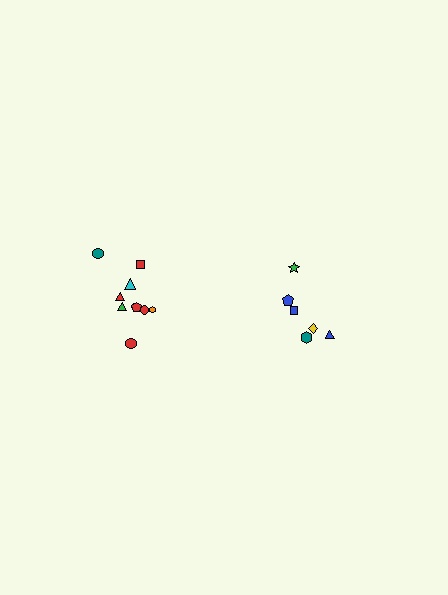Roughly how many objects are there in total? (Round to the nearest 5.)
Roughly 15 objects in total.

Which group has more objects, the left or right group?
The left group.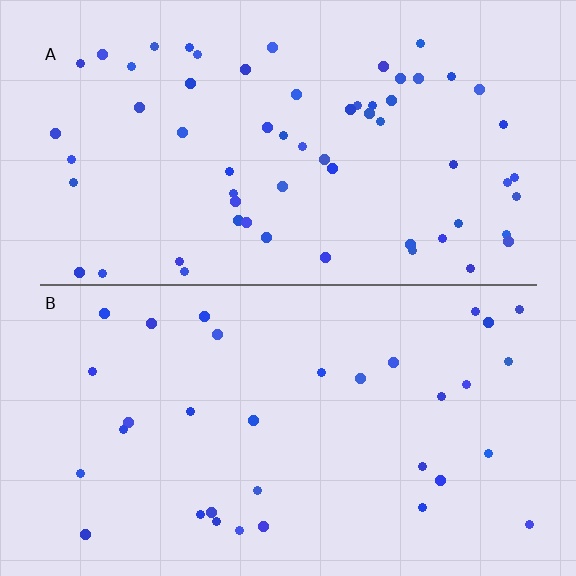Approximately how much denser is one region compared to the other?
Approximately 1.9× — region A over region B.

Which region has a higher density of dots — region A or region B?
A (the top).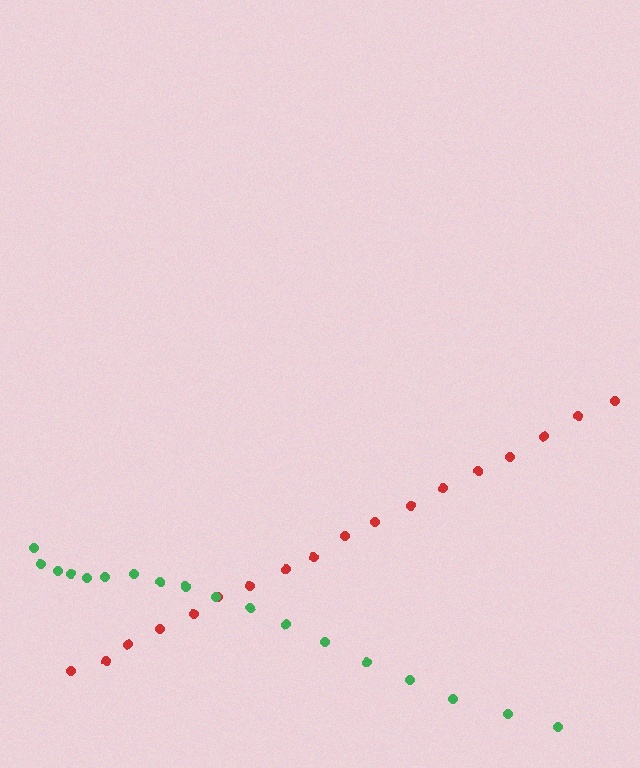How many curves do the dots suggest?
There are 2 distinct paths.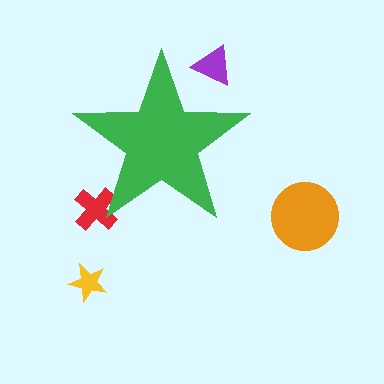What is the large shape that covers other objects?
A green star.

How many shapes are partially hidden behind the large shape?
2 shapes are partially hidden.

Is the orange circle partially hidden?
No, the orange circle is fully visible.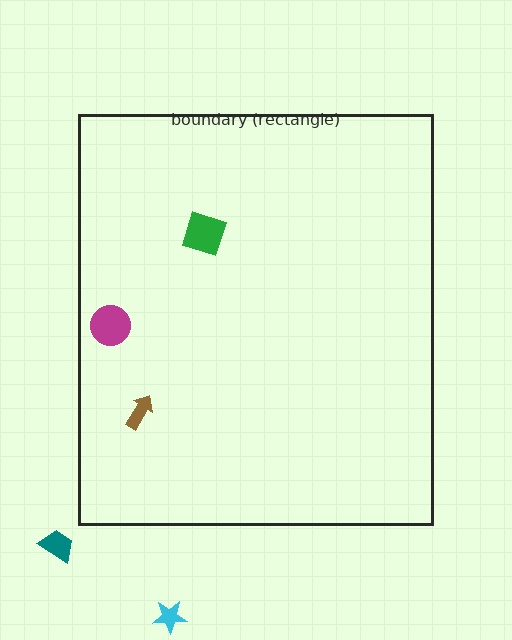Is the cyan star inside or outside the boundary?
Outside.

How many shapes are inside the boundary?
3 inside, 2 outside.